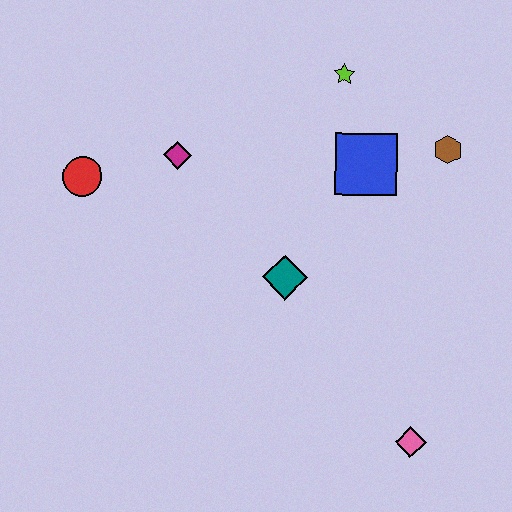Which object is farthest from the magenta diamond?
The pink diamond is farthest from the magenta diamond.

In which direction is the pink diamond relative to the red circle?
The pink diamond is to the right of the red circle.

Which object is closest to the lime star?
The blue square is closest to the lime star.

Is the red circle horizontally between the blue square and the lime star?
No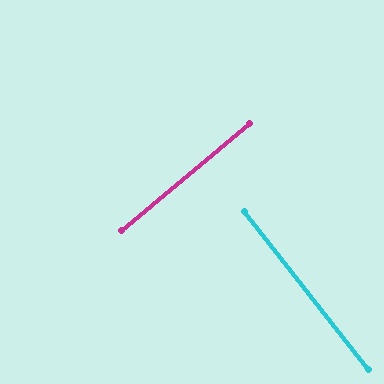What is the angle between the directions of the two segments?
Approximately 88 degrees.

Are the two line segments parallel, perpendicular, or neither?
Perpendicular — they meet at approximately 88°.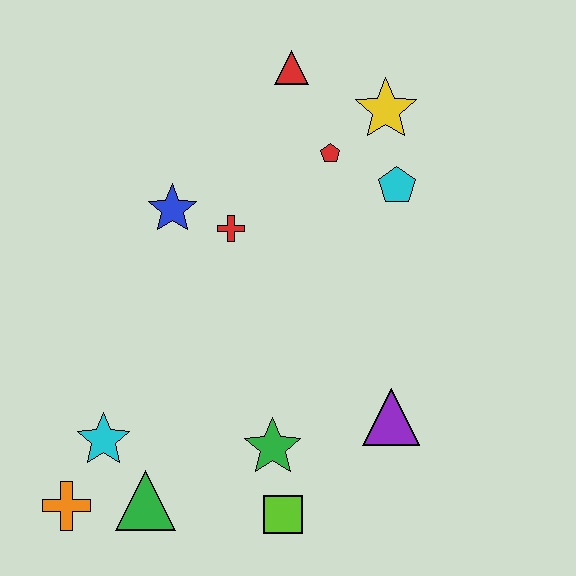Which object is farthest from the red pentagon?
The orange cross is farthest from the red pentagon.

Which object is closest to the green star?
The lime square is closest to the green star.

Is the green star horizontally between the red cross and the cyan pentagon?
Yes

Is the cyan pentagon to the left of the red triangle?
No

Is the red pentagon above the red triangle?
No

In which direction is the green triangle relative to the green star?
The green triangle is to the left of the green star.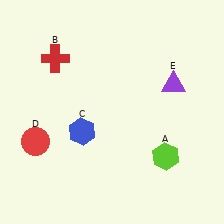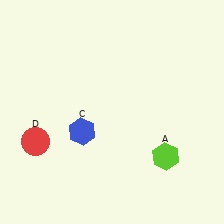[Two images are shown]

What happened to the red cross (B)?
The red cross (B) was removed in Image 2. It was in the top-left area of Image 1.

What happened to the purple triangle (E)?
The purple triangle (E) was removed in Image 2. It was in the top-right area of Image 1.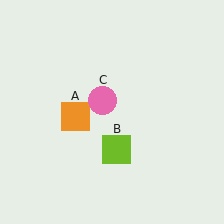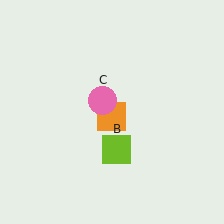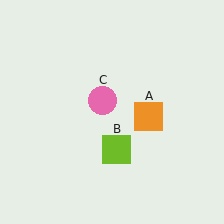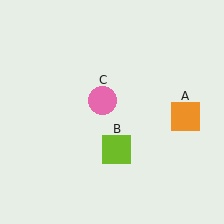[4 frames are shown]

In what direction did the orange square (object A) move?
The orange square (object A) moved right.